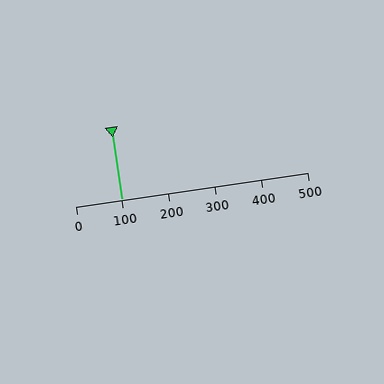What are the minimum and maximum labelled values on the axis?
The axis runs from 0 to 500.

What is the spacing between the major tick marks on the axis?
The major ticks are spaced 100 apart.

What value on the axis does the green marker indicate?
The marker indicates approximately 100.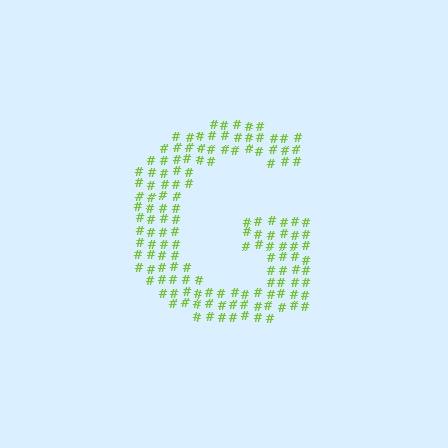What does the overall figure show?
The overall figure shows the letter G.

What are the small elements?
The small elements are hash symbols.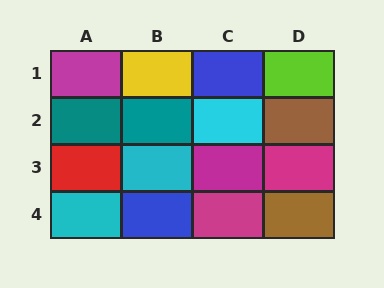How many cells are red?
1 cell is red.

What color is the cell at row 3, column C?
Magenta.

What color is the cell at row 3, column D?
Magenta.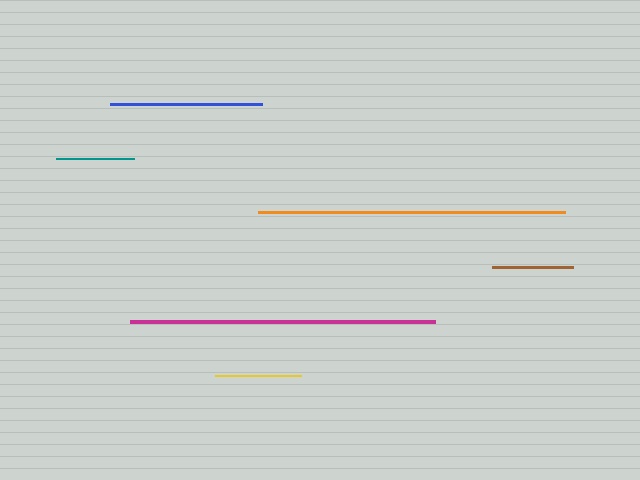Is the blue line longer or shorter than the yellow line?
The blue line is longer than the yellow line.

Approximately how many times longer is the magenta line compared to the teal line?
The magenta line is approximately 3.9 times the length of the teal line.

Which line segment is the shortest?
The teal line is the shortest at approximately 78 pixels.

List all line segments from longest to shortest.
From longest to shortest: orange, magenta, blue, yellow, brown, teal.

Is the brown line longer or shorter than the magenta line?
The magenta line is longer than the brown line.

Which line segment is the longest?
The orange line is the longest at approximately 307 pixels.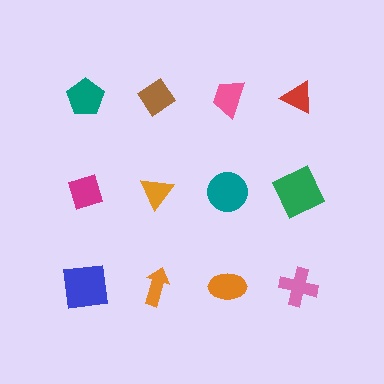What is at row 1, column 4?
A red triangle.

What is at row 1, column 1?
A teal pentagon.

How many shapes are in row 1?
4 shapes.